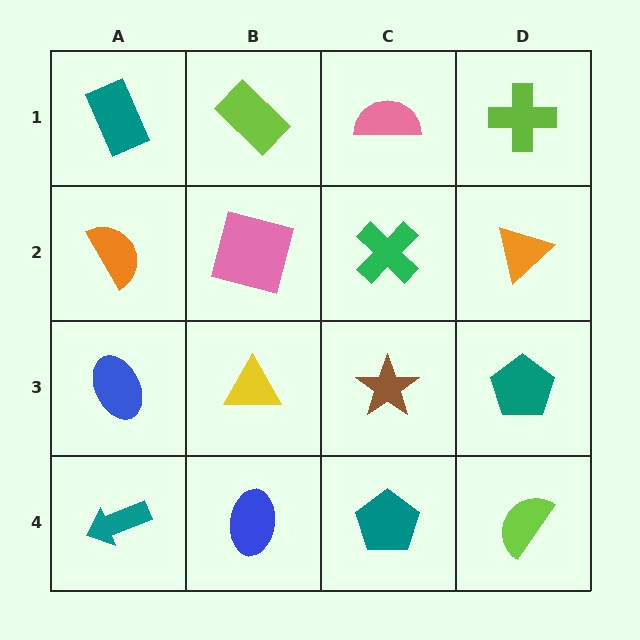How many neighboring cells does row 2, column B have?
4.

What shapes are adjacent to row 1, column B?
A pink square (row 2, column B), a teal rectangle (row 1, column A), a pink semicircle (row 1, column C).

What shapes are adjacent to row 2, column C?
A pink semicircle (row 1, column C), a brown star (row 3, column C), a pink square (row 2, column B), an orange triangle (row 2, column D).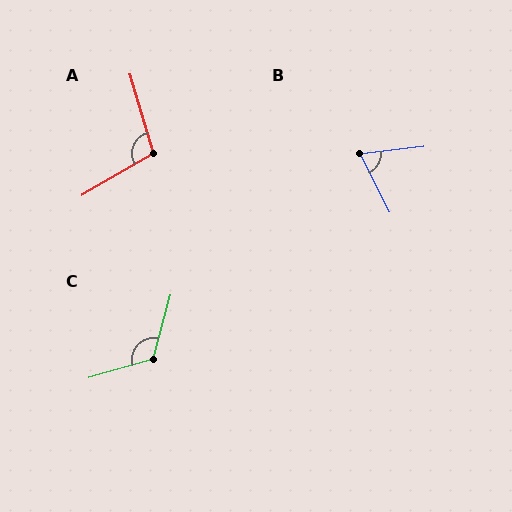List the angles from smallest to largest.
B (70°), A (104°), C (121°).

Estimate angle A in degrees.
Approximately 104 degrees.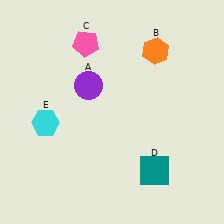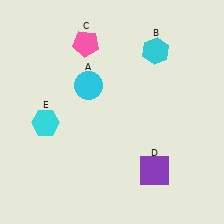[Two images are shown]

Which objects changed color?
A changed from purple to cyan. B changed from orange to cyan. D changed from teal to purple.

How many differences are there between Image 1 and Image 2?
There are 3 differences between the two images.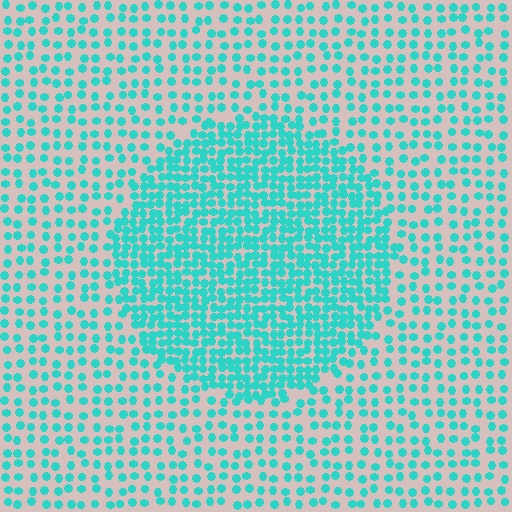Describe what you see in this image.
The image contains small cyan elements arranged at two different densities. A circle-shaped region is visible where the elements are more densely packed than the surrounding area.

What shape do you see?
I see a circle.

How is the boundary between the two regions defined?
The boundary is defined by a change in element density (approximately 2.2x ratio). All elements are the same color, size, and shape.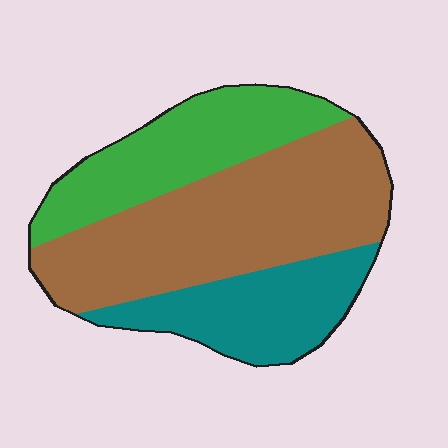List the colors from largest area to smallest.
From largest to smallest: brown, green, teal.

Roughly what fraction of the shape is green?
Green takes up about one quarter (1/4) of the shape.